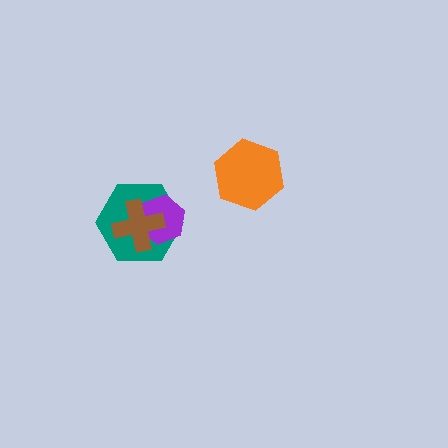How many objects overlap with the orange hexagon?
0 objects overlap with the orange hexagon.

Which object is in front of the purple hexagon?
The brown cross is in front of the purple hexagon.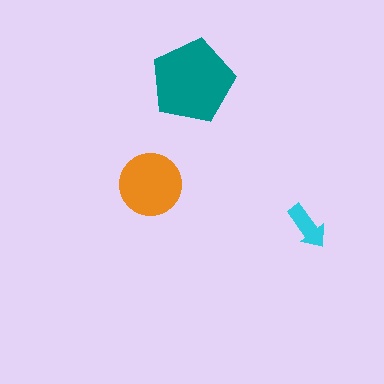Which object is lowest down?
The cyan arrow is bottommost.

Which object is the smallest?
The cyan arrow.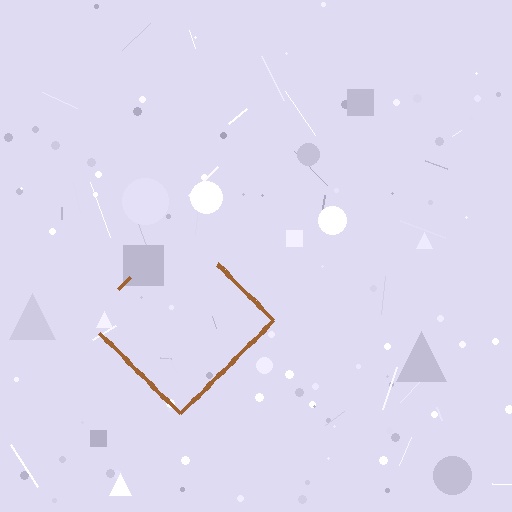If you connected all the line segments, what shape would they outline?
They would outline a diamond.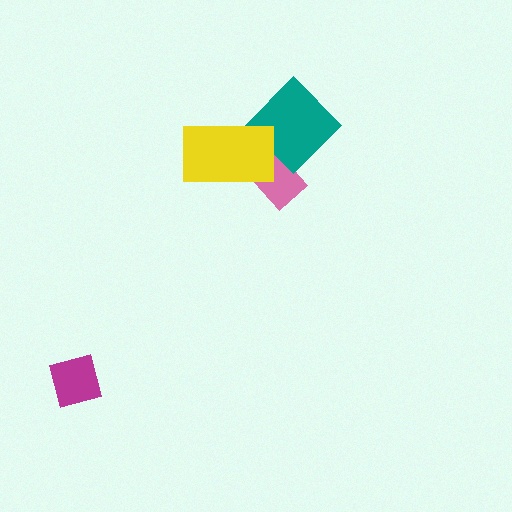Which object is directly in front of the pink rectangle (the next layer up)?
The teal diamond is directly in front of the pink rectangle.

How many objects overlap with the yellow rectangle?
2 objects overlap with the yellow rectangle.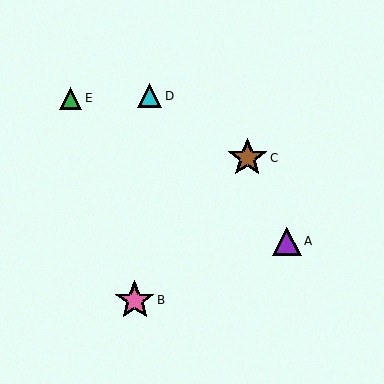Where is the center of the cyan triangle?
The center of the cyan triangle is at (150, 96).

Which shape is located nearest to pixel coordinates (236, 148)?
The brown star (labeled C) at (247, 158) is nearest to that location.